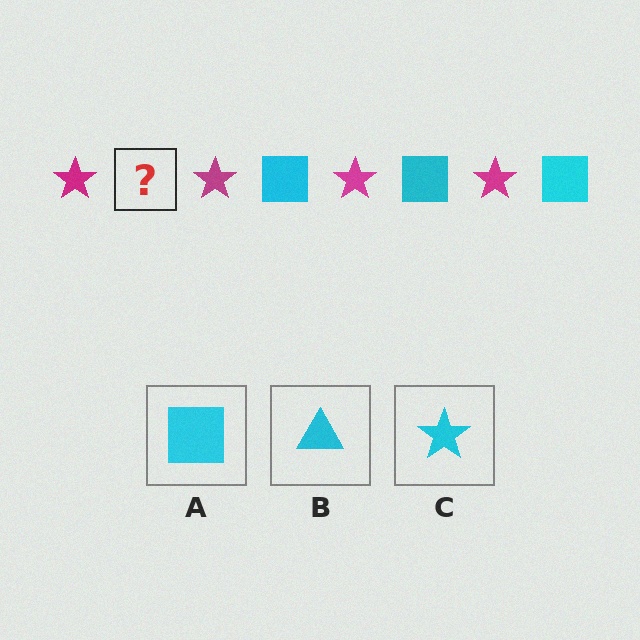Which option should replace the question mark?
Option A.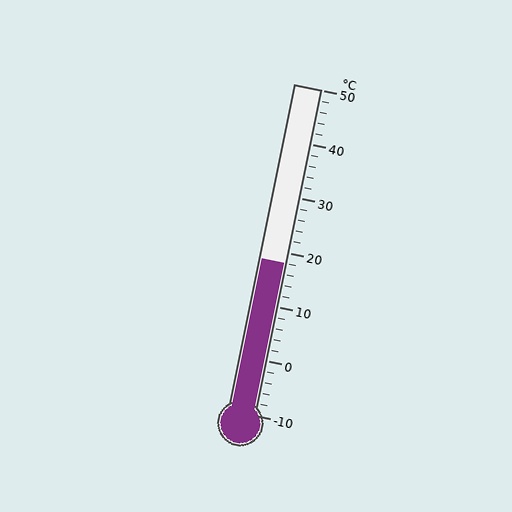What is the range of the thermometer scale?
The thermometer scale ranges from -10°C to 50°C.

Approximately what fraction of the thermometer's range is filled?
The thermometer is filled to approximately 45% of its range.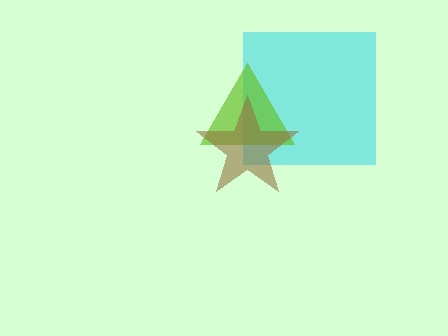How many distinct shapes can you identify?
There are 3 distinct shapes: a cyan square, a lime triangle, a brown star.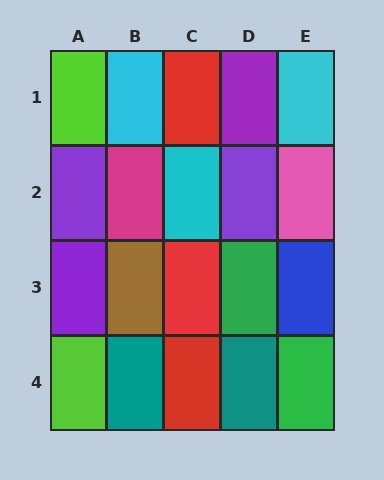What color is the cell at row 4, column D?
Teal.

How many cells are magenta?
1 cell is magenta.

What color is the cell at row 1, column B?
Cyan.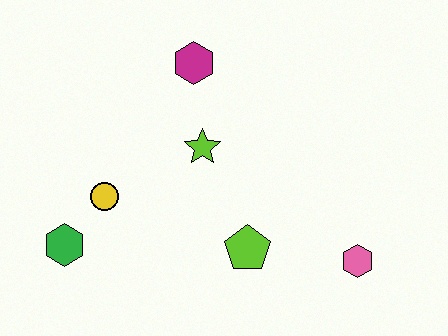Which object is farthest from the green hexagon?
The pink hexagon is farthest from the green hexagon.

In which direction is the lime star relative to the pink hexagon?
The lime star is to the left of the pink hexagon.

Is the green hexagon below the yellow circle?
Yes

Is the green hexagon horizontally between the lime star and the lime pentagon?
No